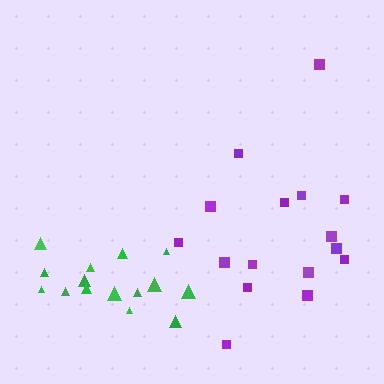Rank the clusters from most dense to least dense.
purple, green.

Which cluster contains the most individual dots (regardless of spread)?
Purple (16).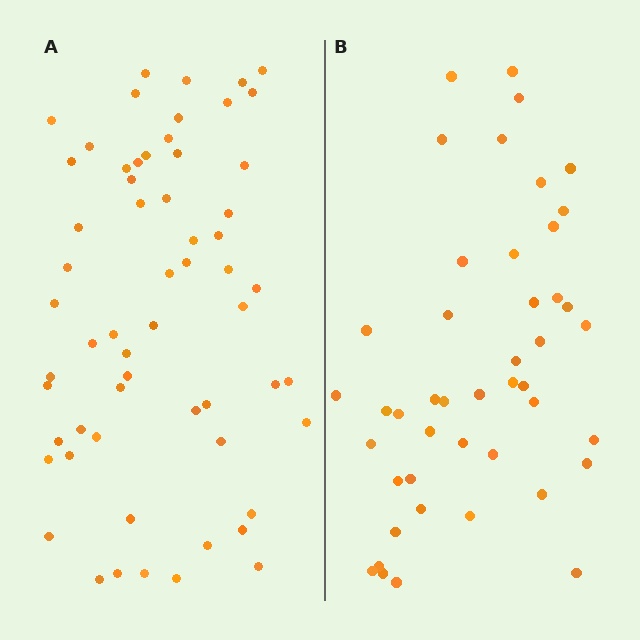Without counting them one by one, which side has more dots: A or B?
Region A (the left region) has more dots.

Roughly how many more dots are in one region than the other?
Region A has approximately 15 more dots than region B.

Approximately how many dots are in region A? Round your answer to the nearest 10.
About 60 dots.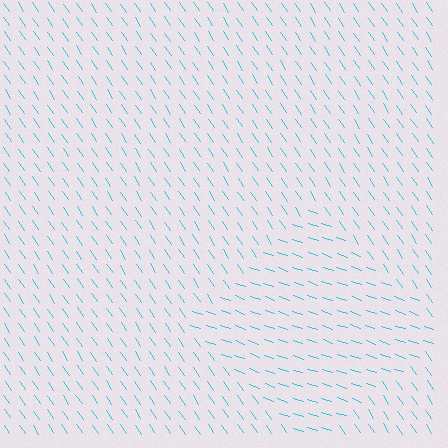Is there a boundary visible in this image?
Yes, there is a texture boundary formed by a change in line orientation.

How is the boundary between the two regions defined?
The boundary is defined purely by a change in line orientation (approximately 38 degrees difference). All lines are the same color and thickness.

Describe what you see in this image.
The image is filled with small cyan line segments. A diamond region in the image has lines oriented differently from the surrounding lines, creating a visible texture boundary.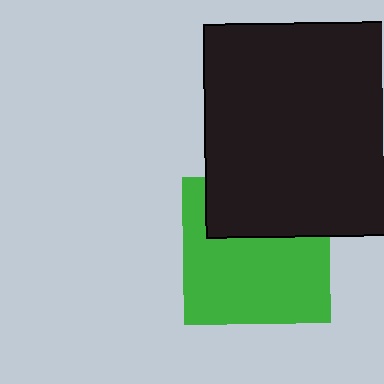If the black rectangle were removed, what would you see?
You would see the complete green square.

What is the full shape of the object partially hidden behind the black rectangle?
The partially hidden object is a green square.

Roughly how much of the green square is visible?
About half of it is visible (roughly 65%).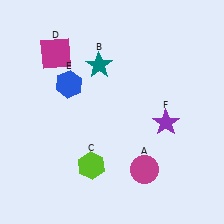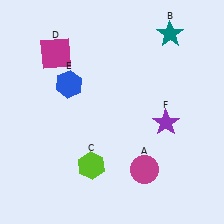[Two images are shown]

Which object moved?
The teal star (B) moved right.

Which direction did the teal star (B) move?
The teal star (B) moved right.